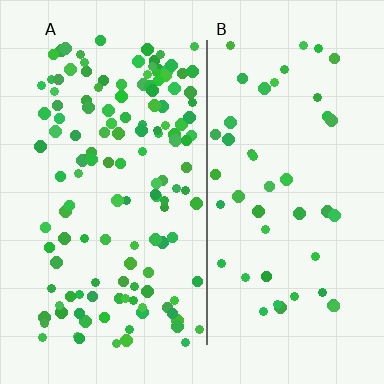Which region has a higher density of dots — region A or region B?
A (the left).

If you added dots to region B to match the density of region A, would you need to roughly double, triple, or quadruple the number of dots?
Approximately triple.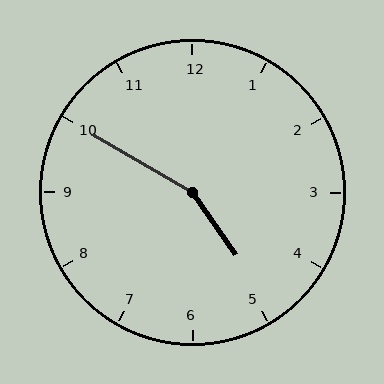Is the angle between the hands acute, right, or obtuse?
It is obtuse.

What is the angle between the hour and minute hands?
Approximately 155 degrees.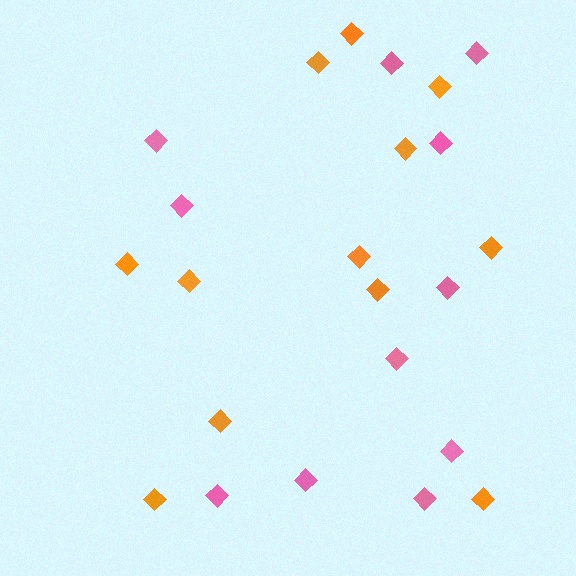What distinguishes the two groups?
There are 2 groups: one group of pink diamonds (11) and one group of orange diamonds (12).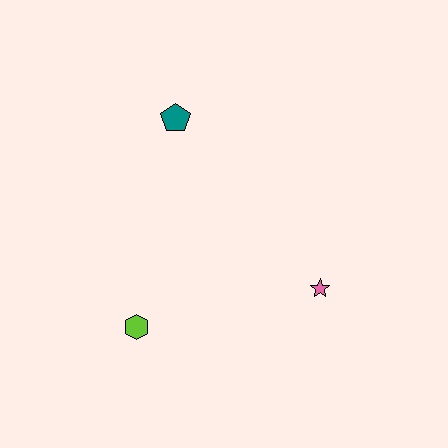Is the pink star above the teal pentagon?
No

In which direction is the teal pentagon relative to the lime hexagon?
The teal pentagon is above the lime hexagon.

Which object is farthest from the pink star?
The teal pentagon is farthest from the pink star.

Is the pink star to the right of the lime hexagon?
Yes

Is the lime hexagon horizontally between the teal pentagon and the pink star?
No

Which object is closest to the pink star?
The lime hexagon is closest to the pink star.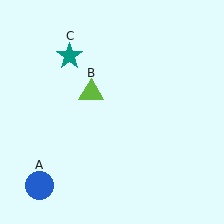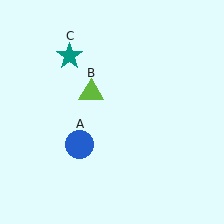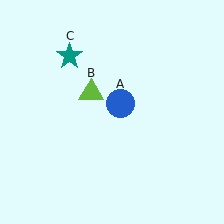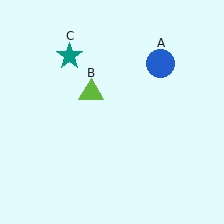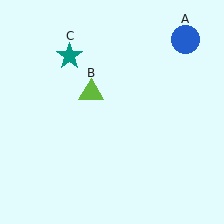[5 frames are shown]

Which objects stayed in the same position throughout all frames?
Lime triangle (object B) and teal star (object C) remained stationary.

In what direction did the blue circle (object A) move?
The blue circle (object A) moved up and to the right.